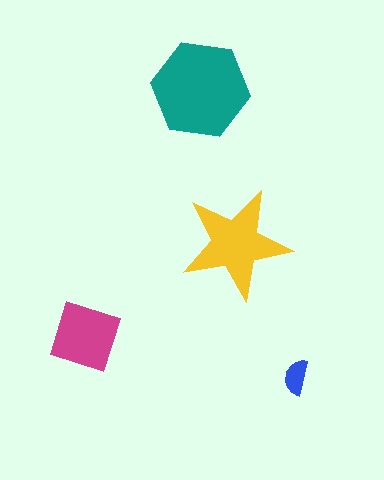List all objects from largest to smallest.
The teal hexagon, the yellow star, the magenta diamond, the blue semicircle.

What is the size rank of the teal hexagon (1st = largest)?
1st.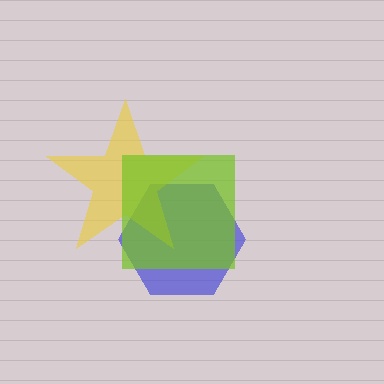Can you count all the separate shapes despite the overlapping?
Yes, there are 3 separate shapes.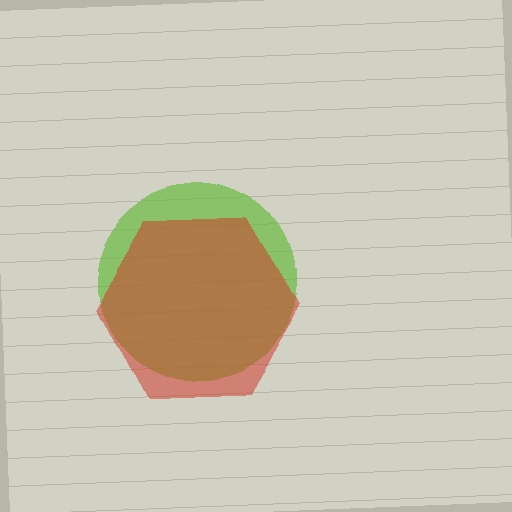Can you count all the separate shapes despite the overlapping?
Yes, there are 2 separate shapes.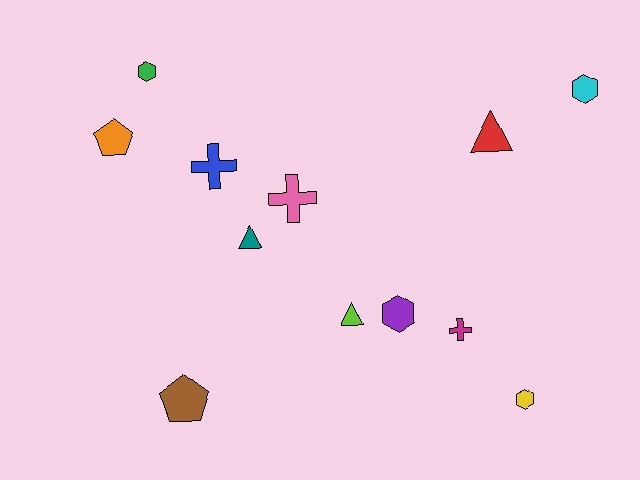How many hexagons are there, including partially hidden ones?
There are 4 hexagons.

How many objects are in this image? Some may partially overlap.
There are 12 objects.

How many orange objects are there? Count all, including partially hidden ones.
There is 1 orange object.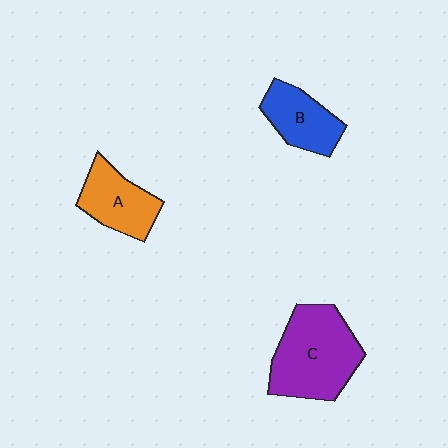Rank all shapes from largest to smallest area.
From largest to smallest: C (purple), A (orange), B (blue).